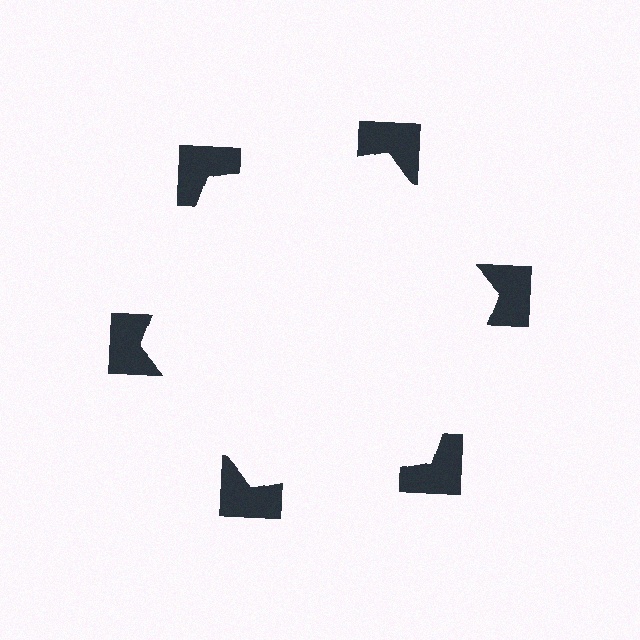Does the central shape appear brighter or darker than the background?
It typically appears slightly brighter than the background, even though no actual brightness change is drawn.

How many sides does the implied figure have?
6 sides.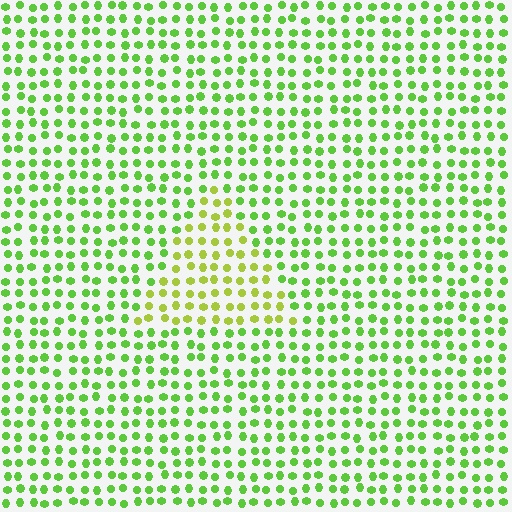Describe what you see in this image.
The image is filled with small lime elements in a uniform arrangement. A triangle-shaped region is visible where the elements are tinted to a slightly different hue, forming a subtle color boundary.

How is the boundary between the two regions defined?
The boundary is defined purely by a slight shift in hue (about 31 degrees). Spacing, size, and orientation are identical on both sides.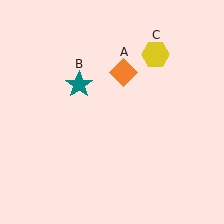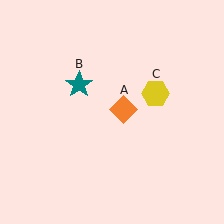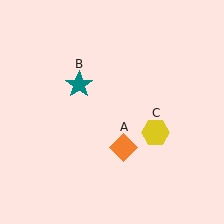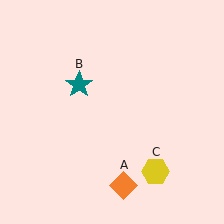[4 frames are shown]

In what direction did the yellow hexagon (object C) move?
The yellow hexagon (object C) moved down.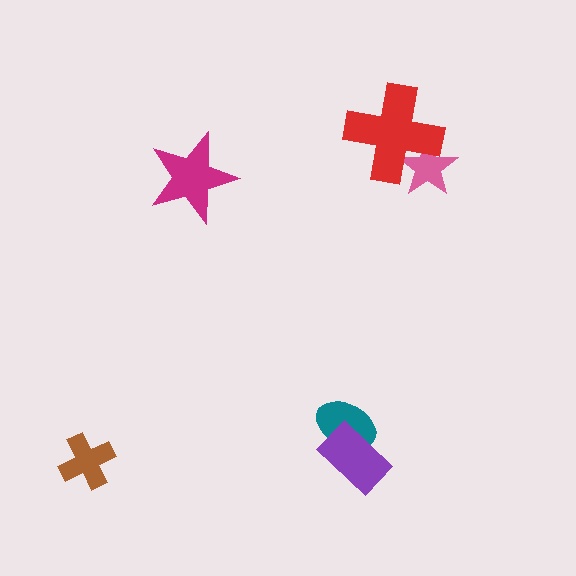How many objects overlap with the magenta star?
0 objects overlap with the magenta star.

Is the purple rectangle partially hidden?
No, no other shape covers it.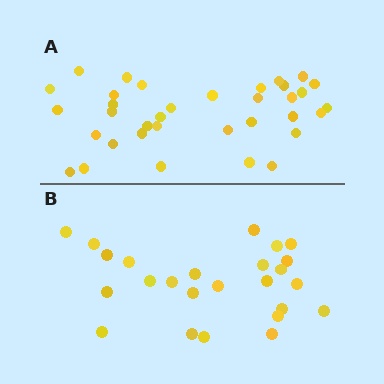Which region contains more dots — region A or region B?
Region A (the top region) has more dots.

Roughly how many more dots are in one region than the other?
Region A has roughly 10 or so more dots than region B.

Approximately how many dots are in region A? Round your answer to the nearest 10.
About 40 dots. (The exact count is 35, which rounds to 40.)